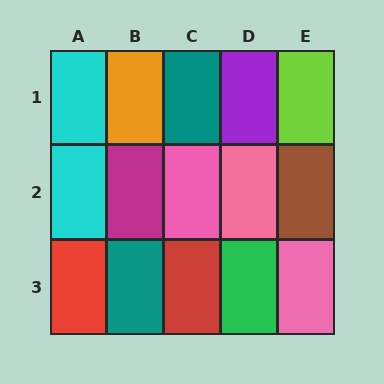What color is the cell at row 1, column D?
Purple.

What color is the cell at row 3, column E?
Pink.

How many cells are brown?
1 cell is brown.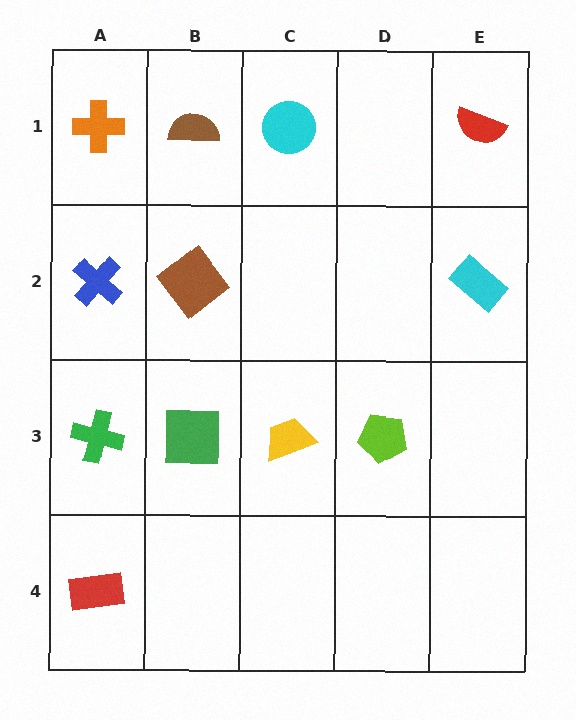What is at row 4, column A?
A red rectangle.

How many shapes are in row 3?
4 shapes.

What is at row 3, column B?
A green square.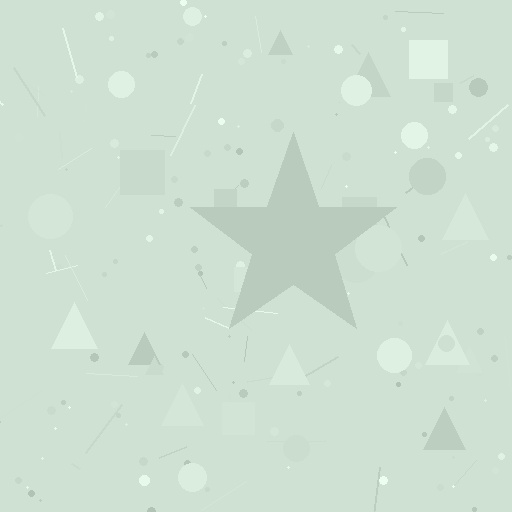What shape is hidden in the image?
A star is hidden in the image.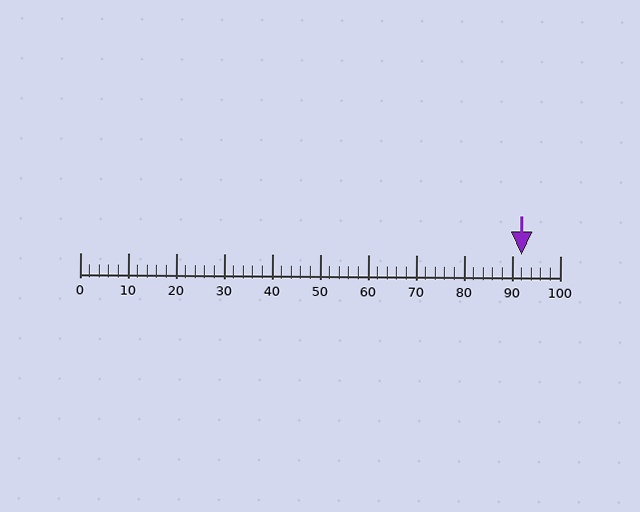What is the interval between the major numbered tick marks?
The major tick marks are spaced 10 units apart.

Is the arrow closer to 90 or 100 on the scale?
The arrow is closer to 90.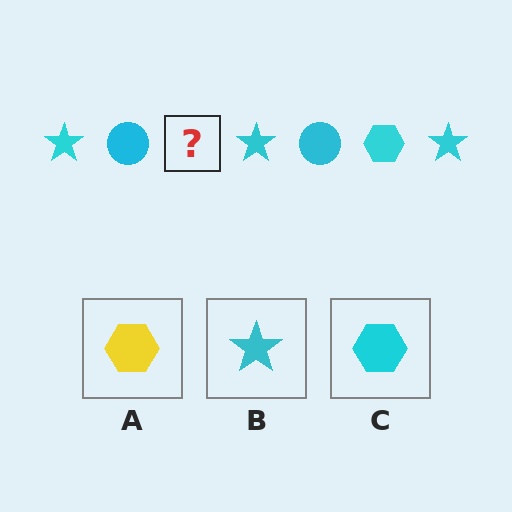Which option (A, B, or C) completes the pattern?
C.